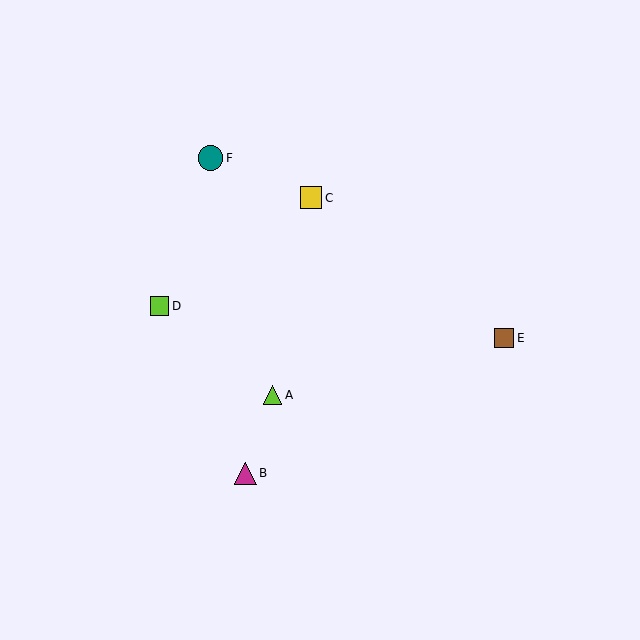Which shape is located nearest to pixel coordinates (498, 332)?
The brown square (labeled E) at (504, 338) is nearest to that location.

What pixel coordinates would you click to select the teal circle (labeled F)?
Click at (211, 158) to select the teal circle F.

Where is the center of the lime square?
The center of the lime square is at (159, 306).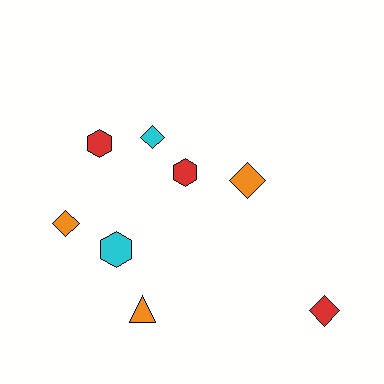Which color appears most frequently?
Red, with 3 objects.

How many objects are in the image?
There are 8 objects.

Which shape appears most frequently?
Diamond, with 4 objects.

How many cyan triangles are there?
There are no cyan triangles.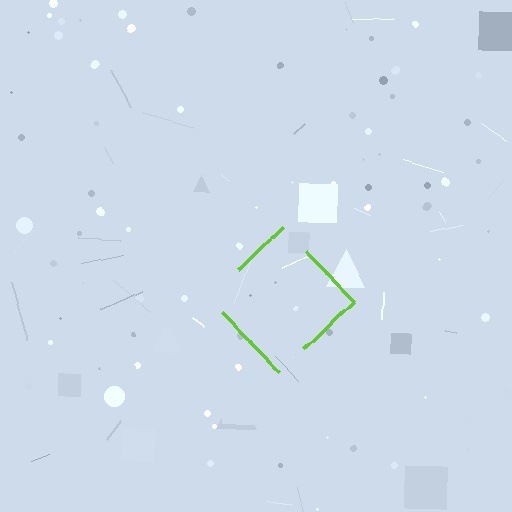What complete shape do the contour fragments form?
The contour fragments form a diamond.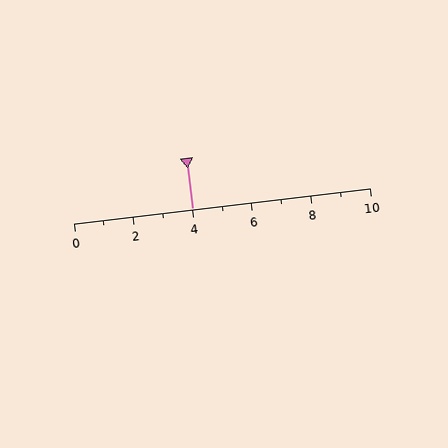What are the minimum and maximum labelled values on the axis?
The axis runs from 0 to 10.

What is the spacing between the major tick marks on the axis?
The major ticks are spaced 2 apart.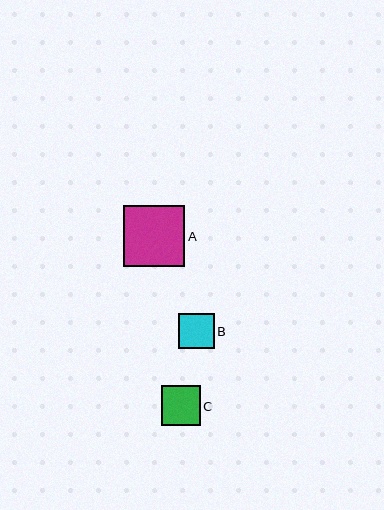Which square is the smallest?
Square B is the smallest with a size of approximately 36 pixels.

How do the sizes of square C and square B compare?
Square C and square B are approximately the same size.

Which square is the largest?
Square A is the largest with a size of approximately 61 pixels.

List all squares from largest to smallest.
From largest to smallest: A, C, B.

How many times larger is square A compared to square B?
Square A is approximately 1.7 times the size of square B.